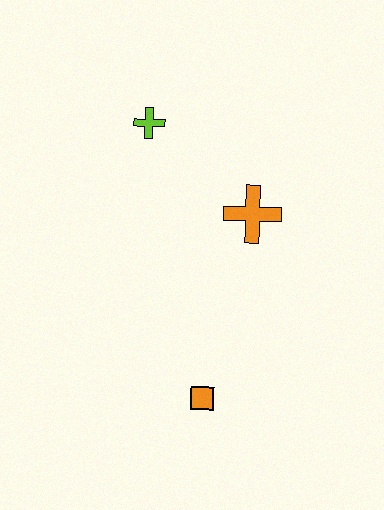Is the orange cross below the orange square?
No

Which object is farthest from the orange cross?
The orange square is farthest from the orange cross.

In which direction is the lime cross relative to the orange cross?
The lime cross is to the left of the orange cross.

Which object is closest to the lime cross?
The orange cross is closest to the lime cross.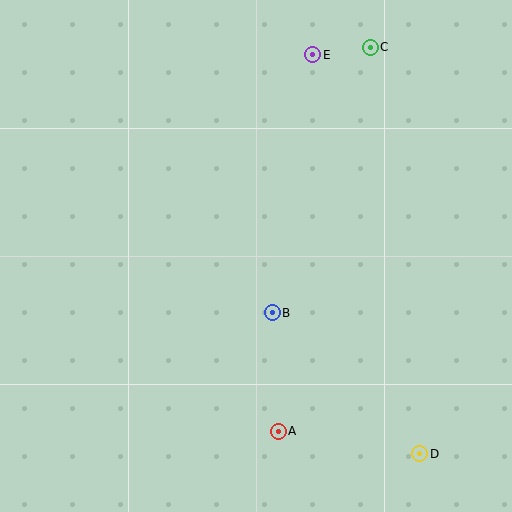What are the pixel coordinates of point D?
Point D is at (420, 454).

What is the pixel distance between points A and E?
The distance between A and E is 378 pixels.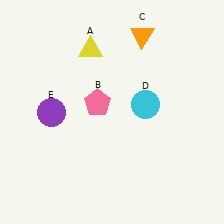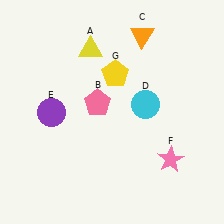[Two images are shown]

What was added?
A pink star (F), a yellow pentagon (G) were added in Image 2.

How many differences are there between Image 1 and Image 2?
There are 2 differences between the two images.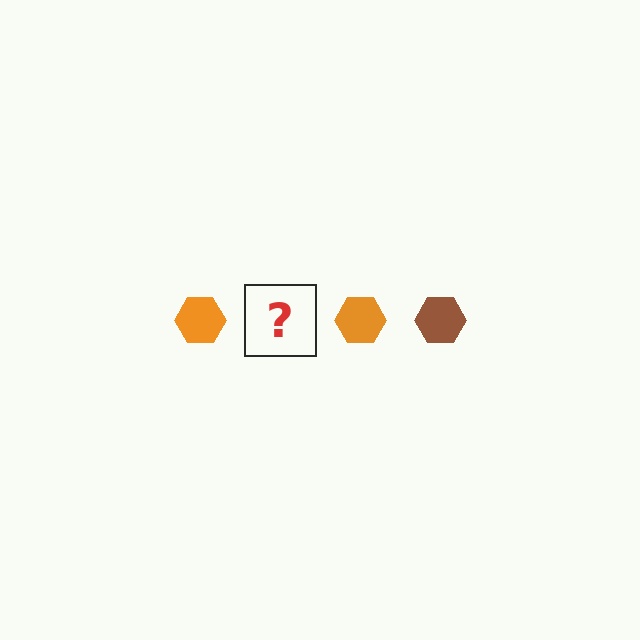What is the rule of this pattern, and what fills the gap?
The rule is that the pattern cycles through orange, brown hexagons. The gap should be filled with a brown hexagon.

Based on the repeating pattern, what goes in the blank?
The blank should be a brown hexagon.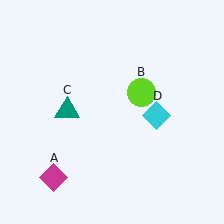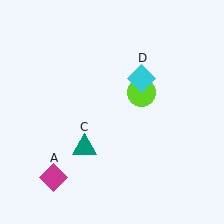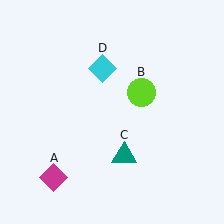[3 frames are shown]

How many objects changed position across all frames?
2 objects changed position: teal triangle (object C), cyan diamond (object D).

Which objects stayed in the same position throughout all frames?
Magenta diamond (object A) and lime circle (object B) remained stationary.